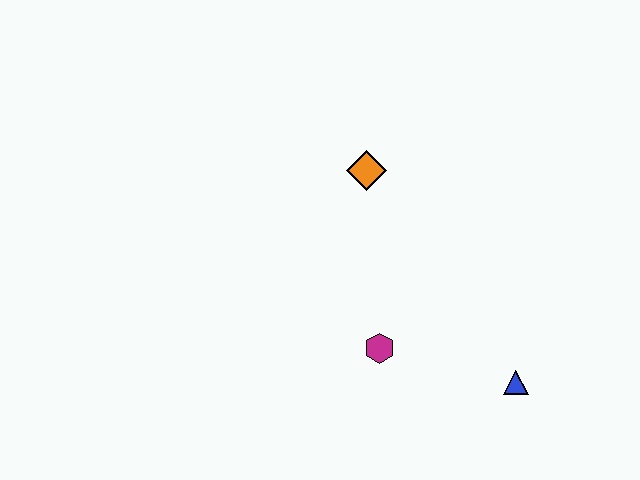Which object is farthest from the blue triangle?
The orange diamond is farthest from the blue triangle.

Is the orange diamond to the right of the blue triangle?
No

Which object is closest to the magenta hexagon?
The blue triangle is closest to the magenta hexagon.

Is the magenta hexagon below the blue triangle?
No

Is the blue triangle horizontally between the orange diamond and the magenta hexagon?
No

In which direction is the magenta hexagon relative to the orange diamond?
The magenta hexagon is below the orange diamond.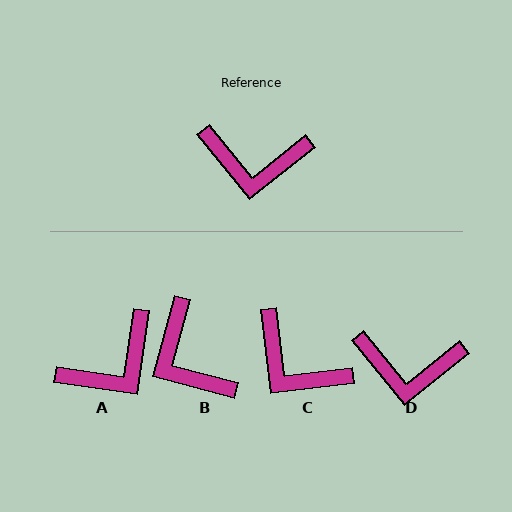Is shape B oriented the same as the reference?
No, it is off by about 54 degrees.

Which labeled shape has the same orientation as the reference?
D.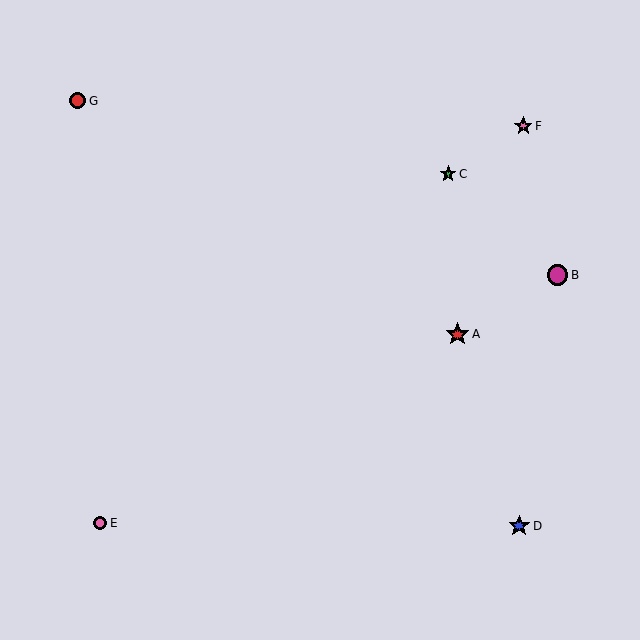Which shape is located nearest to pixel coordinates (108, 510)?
The pink circle (labeled E) at (100, 523) is nearest to that location.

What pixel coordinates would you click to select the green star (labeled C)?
Click at (448, 174) to select the green star C.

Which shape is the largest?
The red star (labeled A) is the largest.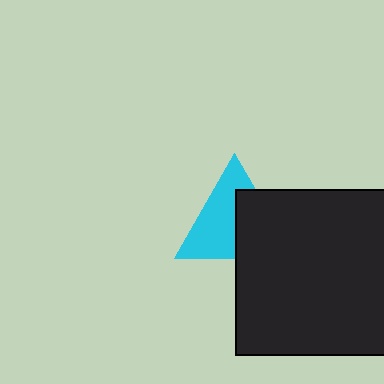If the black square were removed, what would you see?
You would see the complete cyan triangle.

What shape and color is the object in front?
The object in front is a black square.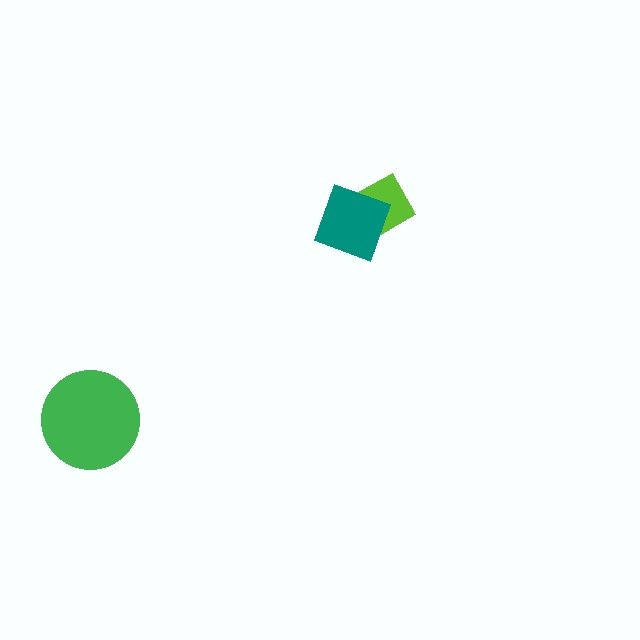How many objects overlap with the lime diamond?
1 object overlaps with the lime diamond.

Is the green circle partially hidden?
No, no other shape covers it.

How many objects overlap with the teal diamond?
1 object overlaps with the teal diamond.